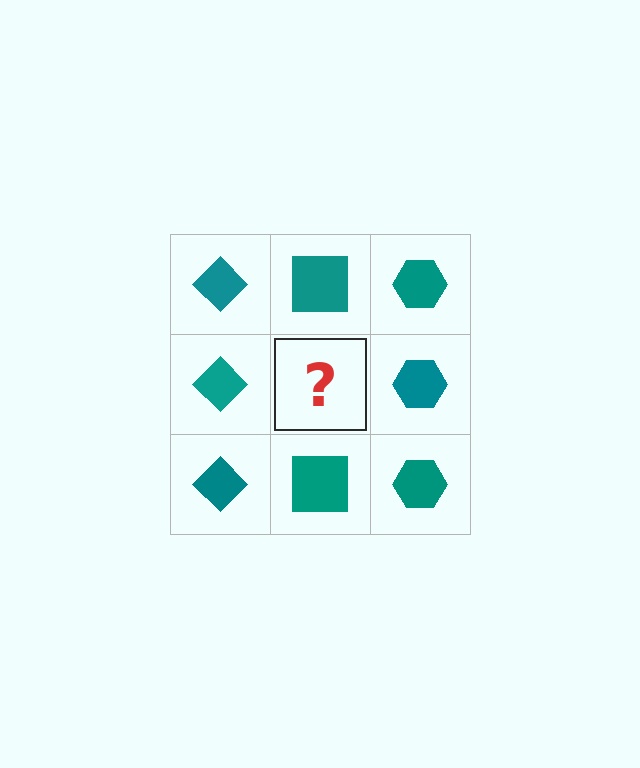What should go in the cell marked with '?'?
The missing cell should contain a teal square.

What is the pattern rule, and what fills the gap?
The rule is that each column has a consistent shape. The gap should be filled with a teal square.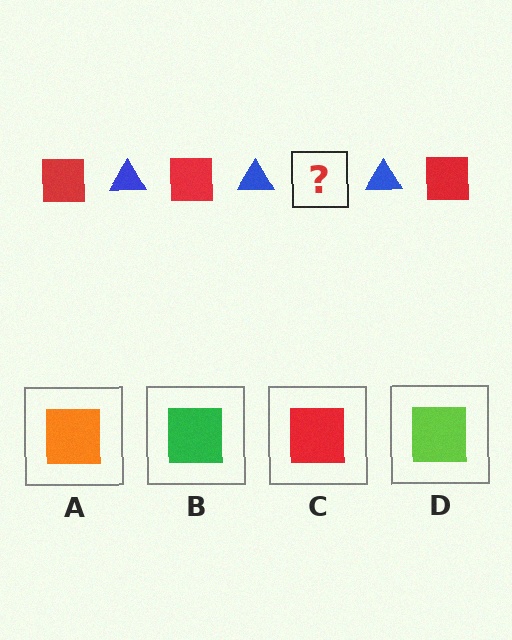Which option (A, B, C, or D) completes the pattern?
C.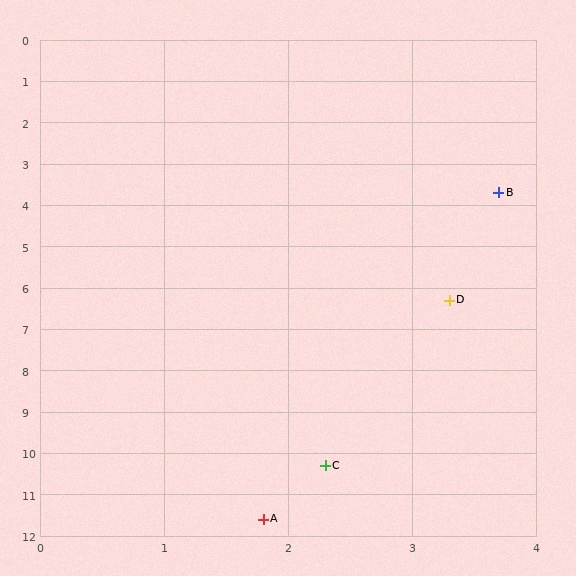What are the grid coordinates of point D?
Point D is at approximately (3.3, 6.3).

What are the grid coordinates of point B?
Point B is at approximately (3.7, 3.7).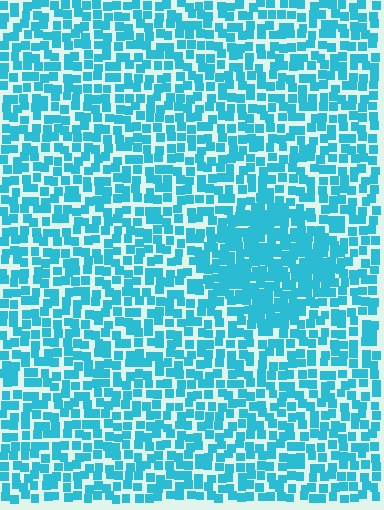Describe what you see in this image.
The image contains small cyan elements arranged at two different densities. A diamond-shaped region is visible where the elements are more densely packed than the surrounding area.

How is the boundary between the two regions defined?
The boundary is defined by a change in element density (approximately 1.7x ratio). All elements are the same color, size, and shape.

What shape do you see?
I see a diamond.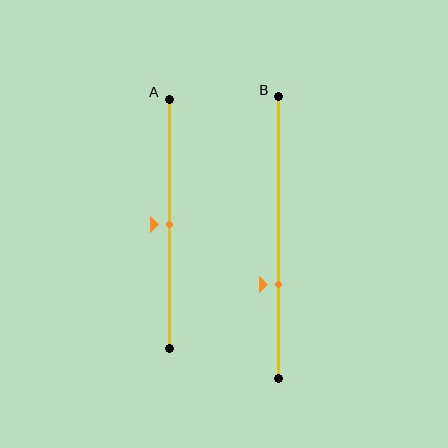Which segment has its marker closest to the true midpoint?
Segment A has its marker closest to the true midpoint.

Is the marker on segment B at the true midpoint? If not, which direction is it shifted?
No, the marker on segment B is shifted downward by about 16% of the segment length.